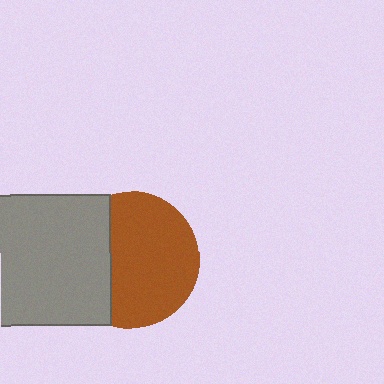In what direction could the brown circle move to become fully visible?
The brown circle could move right. That would shift it out from behind the gray square entirely.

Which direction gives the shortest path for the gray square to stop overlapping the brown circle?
Moving left gives the shortest separation.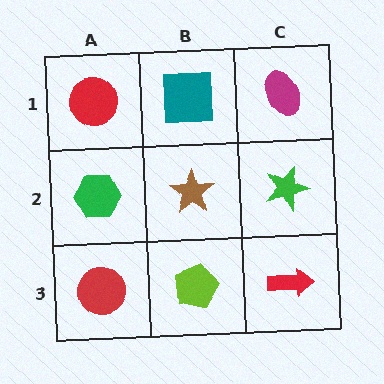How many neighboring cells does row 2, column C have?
3.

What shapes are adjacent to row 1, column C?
A green star (row 2, column C), a teal square (row 1, column B).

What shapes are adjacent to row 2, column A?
A red circle (row 1, column A), a red circle (row 3, column A), a brown star (row 2, column B).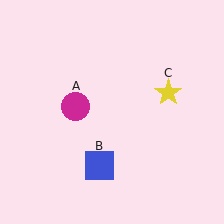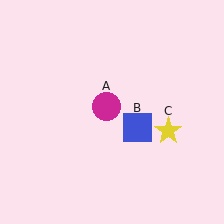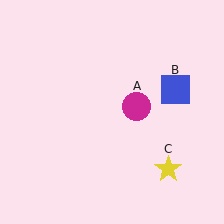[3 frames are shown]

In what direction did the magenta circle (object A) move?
The magenta circle (object A) moved right.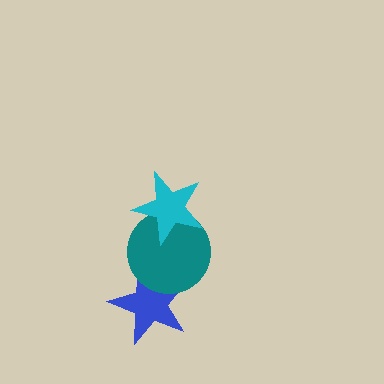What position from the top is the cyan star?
The cyan star is 1st from the top.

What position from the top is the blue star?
The blue star is 3rd from the top.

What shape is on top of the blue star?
The teal circle is on top of the blue star.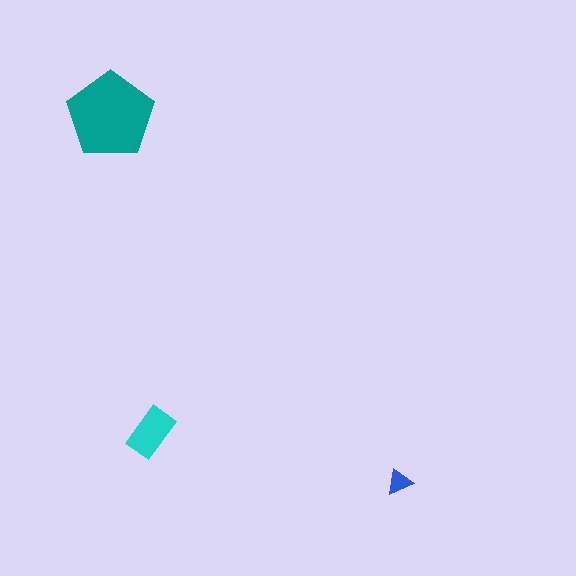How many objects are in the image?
There are 3 objects in the image.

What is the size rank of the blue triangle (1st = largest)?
3rd.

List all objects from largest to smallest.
The teal pentagon, the cyan rectangle, the blue triangle.